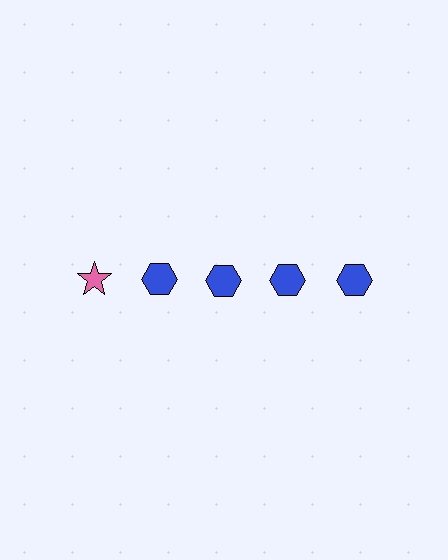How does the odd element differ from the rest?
It differs in both color (pink instead of blue) and shape (star instead of hexagon).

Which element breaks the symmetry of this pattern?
The pink star in the top row, leftmost column breaks the symmetry. All other shapes are blue hexagons.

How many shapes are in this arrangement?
There are 5 shapes arranged in a grid pattern.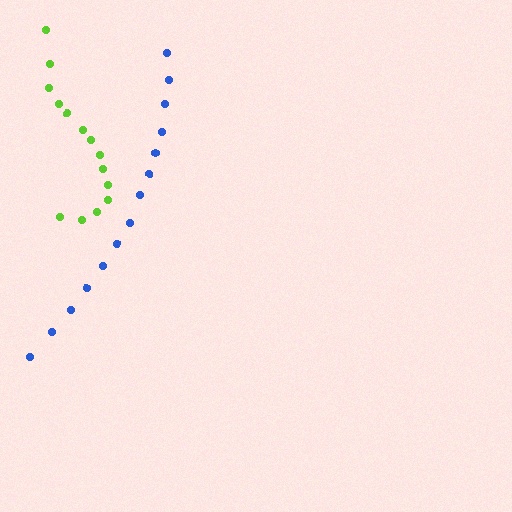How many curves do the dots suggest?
There are 2 distinct paths.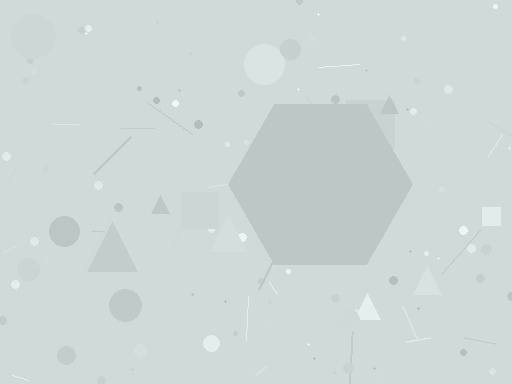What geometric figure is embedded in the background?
A hexagon is embedded in the background.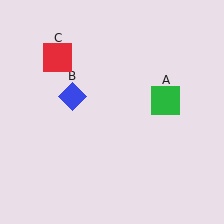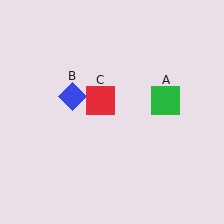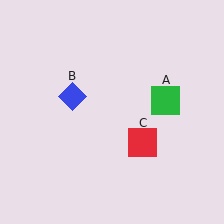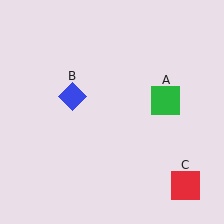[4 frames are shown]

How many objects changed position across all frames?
1 object changed position: red square (object C).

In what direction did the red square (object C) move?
The red square (object C) moved down and to the right.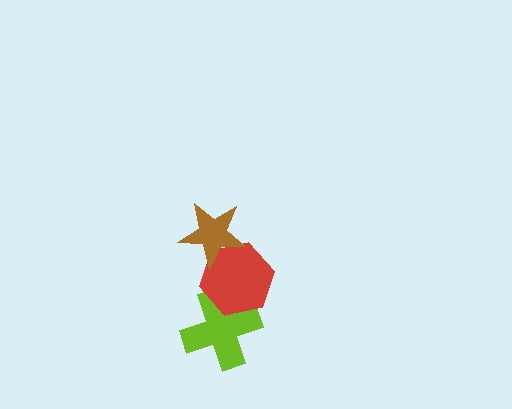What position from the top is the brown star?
The brown star is 1st from the top.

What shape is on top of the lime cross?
The red hexagon is on top of the lime cross.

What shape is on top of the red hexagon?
The brown star is on top of the red hexagon.